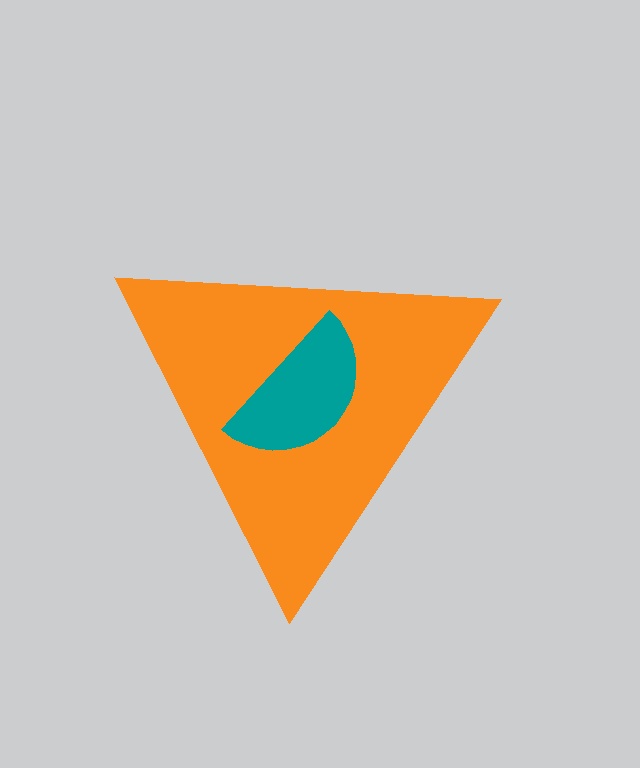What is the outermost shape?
The orange triangle.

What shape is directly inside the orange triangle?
The teal semicircle.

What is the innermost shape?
The teal semicircle.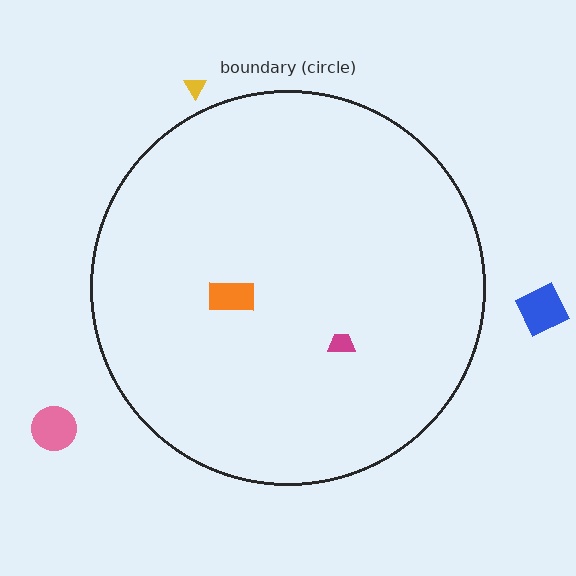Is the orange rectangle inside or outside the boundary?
Inside.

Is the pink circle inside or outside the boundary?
Outside.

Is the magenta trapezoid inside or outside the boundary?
Inside.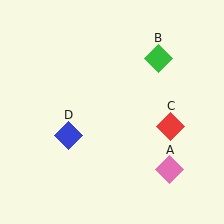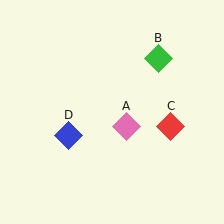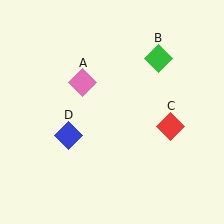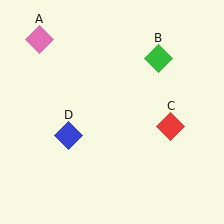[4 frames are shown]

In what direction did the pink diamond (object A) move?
The pink diamond (object A) moved up and to the left.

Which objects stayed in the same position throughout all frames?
Green diamond (object B) and red diamond (object C) and blue diamond (object D) remained stationary.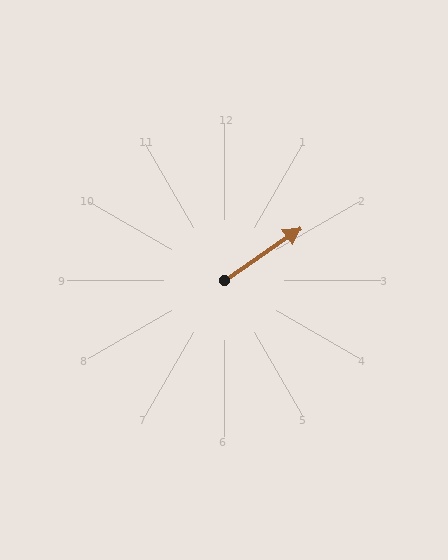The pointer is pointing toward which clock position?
Roughly 2 o'clock.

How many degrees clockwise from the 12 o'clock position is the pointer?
Approximately 56 degrees.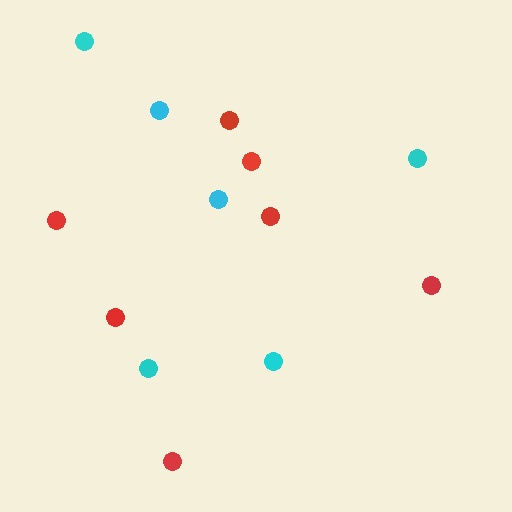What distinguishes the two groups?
There are 2 groups: one group of cyan circles (6) and one group of red circles (7).